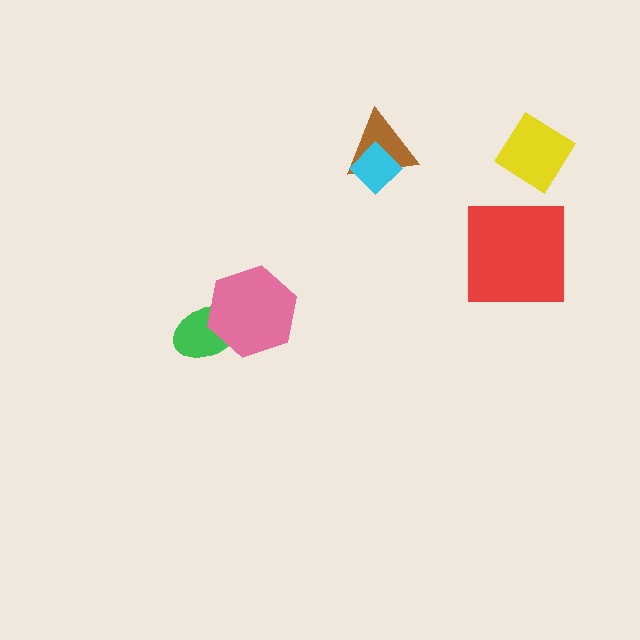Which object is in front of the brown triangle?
The cyan diamond is in front of the brown triangle.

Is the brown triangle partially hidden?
Yes, it is partially covered by another shape.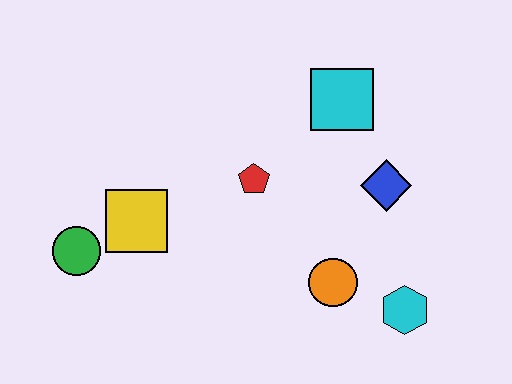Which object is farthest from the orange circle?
The green circle is farthest from the orange circle.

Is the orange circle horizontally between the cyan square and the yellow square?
Yes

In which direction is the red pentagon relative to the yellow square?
The red pentagon is to the right of the yellow square.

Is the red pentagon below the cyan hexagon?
No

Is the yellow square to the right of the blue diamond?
No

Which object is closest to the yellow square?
The green circle is closest to the yellow square.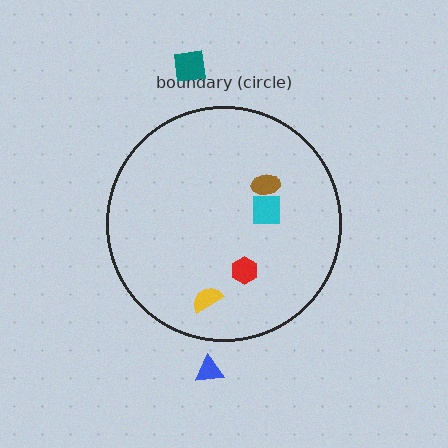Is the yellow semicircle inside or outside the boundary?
Inside.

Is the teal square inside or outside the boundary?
Outside.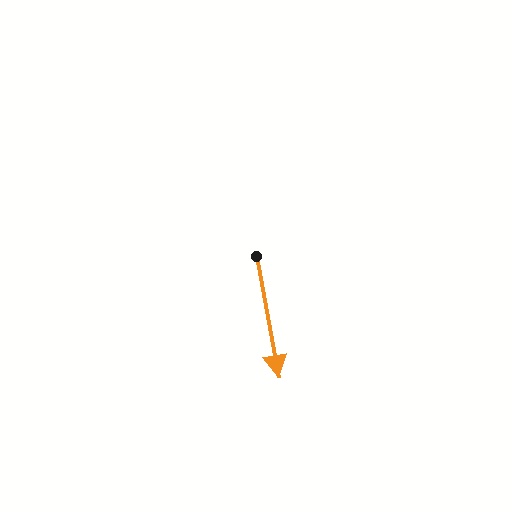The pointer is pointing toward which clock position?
Roughly 6 o'clock.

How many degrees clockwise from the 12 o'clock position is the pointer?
Approximately 170 degrees.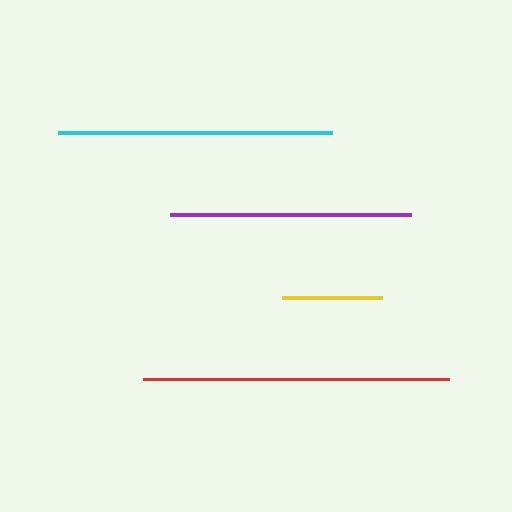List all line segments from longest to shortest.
From longest to shortest: red, cyan, purple, yellow.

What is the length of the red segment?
The red segment is approximately 306 pixels long.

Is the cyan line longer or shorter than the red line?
The red line is longer than the cyan line.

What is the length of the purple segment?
The purple segment is approximately 240 pixels long.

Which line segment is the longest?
The red line is the longest at approximately 306 pixels.